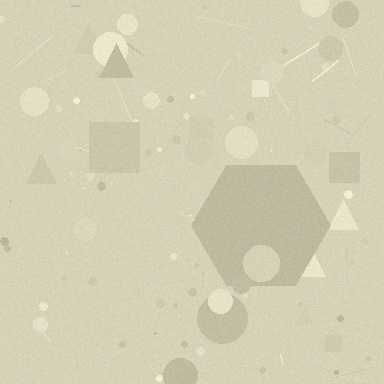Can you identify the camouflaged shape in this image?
The camouflaged shape is a hexagon.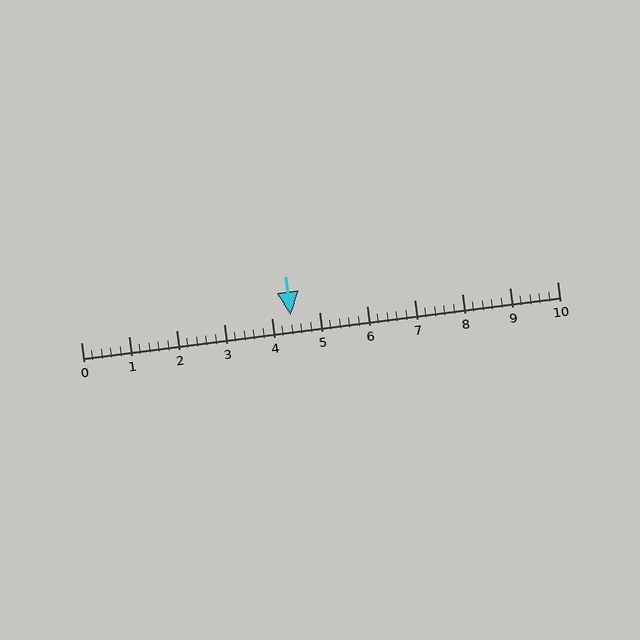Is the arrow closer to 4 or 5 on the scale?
The arrow is closer to 4.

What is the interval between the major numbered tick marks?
The major tick marks are spaced 1 units apart.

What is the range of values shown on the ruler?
The ruler shows values from 0 to 10.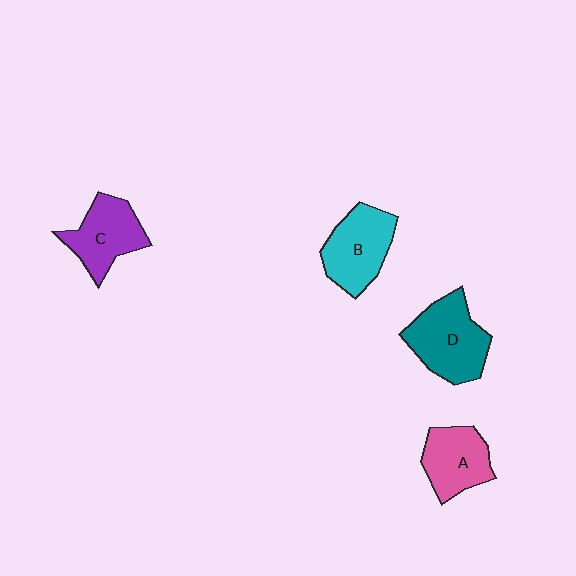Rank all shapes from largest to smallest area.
From largest to smallest: D (teal), B (cyan), C (purple), A (pink).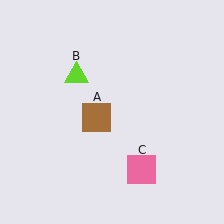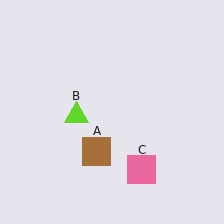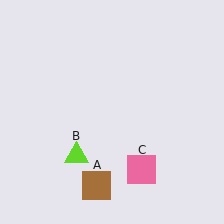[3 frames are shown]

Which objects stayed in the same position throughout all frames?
Pink square (object C) remained stationary.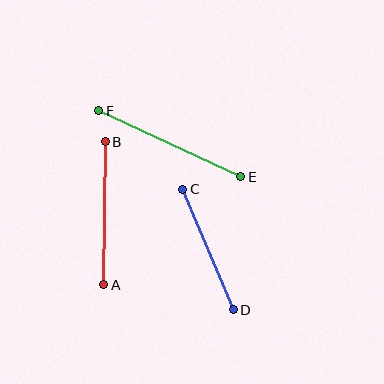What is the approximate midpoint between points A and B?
The midpoint is at approximately (105, 213) pixels.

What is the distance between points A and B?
The distance is approximately 143 pixels.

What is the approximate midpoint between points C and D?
The midpoint is at approximately (208, 249) pixels.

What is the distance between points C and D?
The distance is approximately 131 pixels.